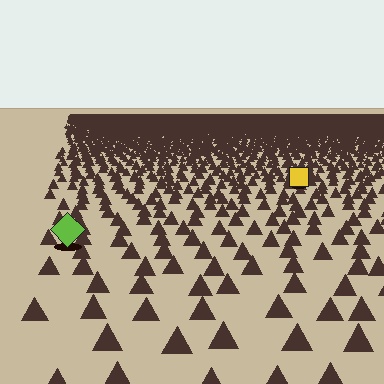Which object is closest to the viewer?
The lime diamond is closest. The texture marks near it are larger and more spread out.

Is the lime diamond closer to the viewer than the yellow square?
Yes. The lime diamond is closer — you can tell from the texture gradient: the ground texture is coarser near it.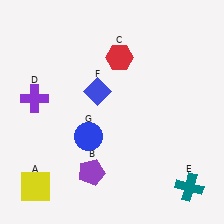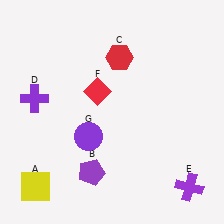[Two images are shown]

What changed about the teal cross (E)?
In Image 1, E is teal. In Image 2, it changed to purple.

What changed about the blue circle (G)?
In Image 1, G is blue. In Image 2, it changed to purple.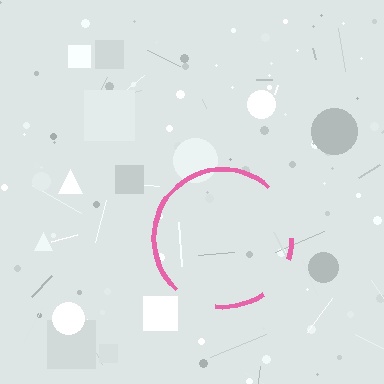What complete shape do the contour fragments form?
The contour fragments form a circle.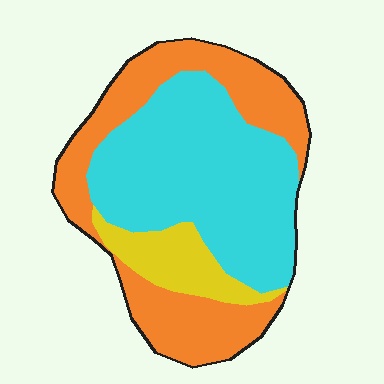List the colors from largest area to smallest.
From largest to smallest: cyan, orange, yellow.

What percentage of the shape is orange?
Orange takes up between a third and a half of the shape.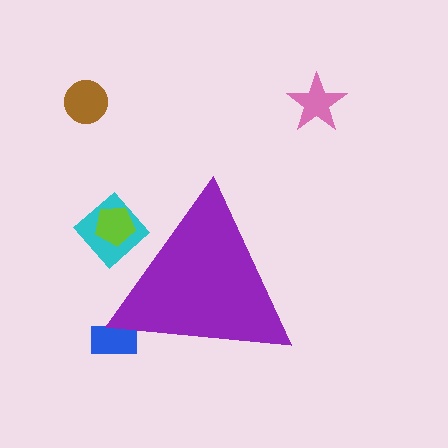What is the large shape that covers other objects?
A purple triangle.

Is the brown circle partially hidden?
No, the brown circle is fully visible.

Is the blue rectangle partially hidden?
Yes, the blue rectangle is partially hidden behind the purple triangle.